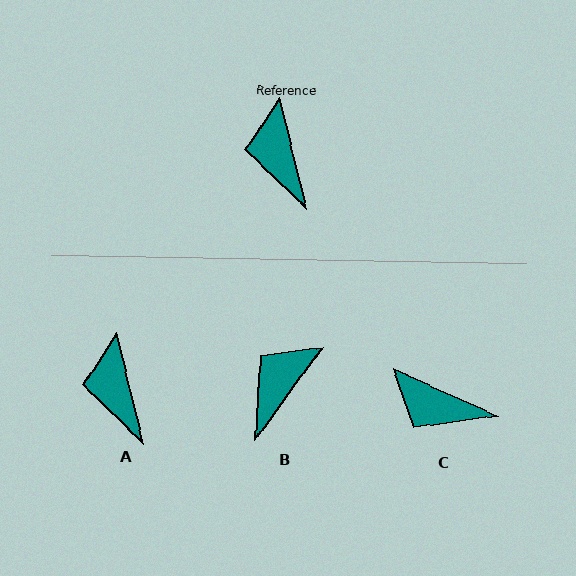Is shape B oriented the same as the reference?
No, it is off by about 49 degrees.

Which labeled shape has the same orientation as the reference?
A.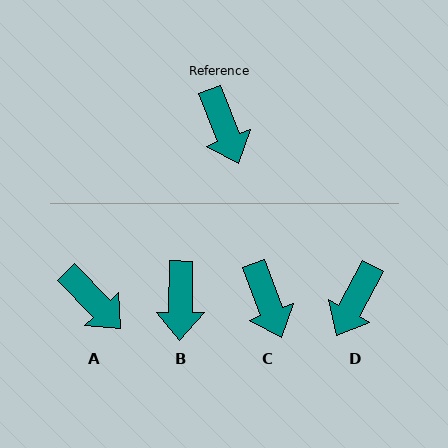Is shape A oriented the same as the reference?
No, it is off by about 23 degrees.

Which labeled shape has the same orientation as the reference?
C.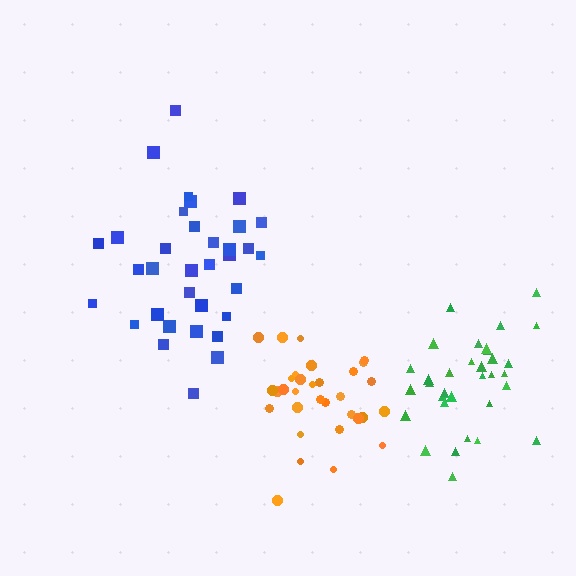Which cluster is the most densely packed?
Orange.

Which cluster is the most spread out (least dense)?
Blue.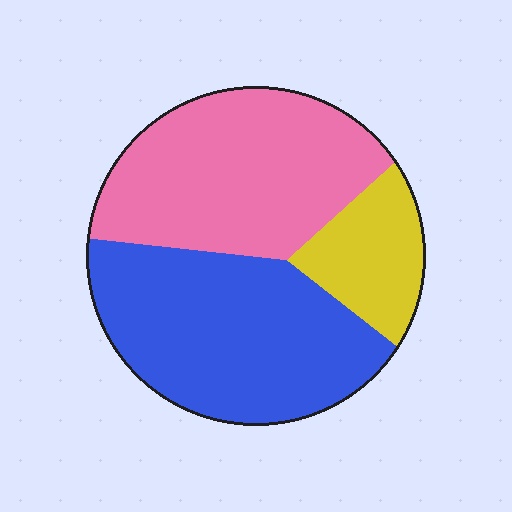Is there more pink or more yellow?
Pink.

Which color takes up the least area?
Yellow, at roughly 15%.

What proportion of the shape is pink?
Pink covers 41% of the shape.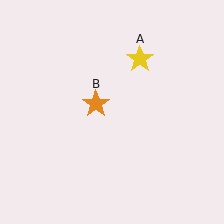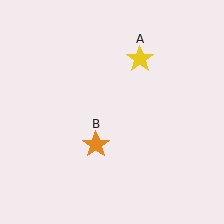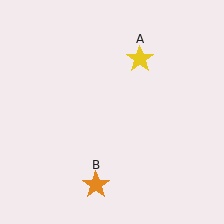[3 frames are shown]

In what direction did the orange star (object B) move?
The orange star (object B) moved down.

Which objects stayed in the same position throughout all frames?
Yellow star (object A) remained stationary.